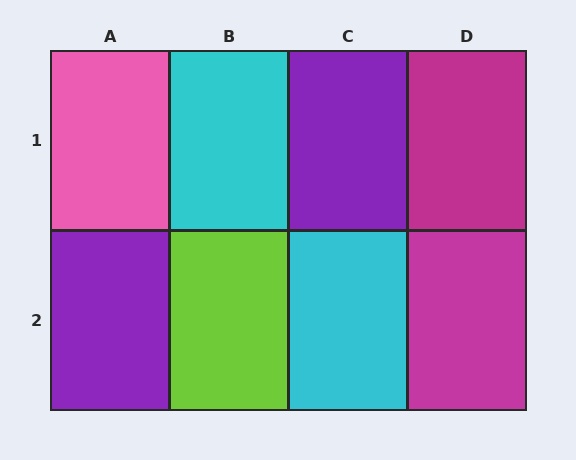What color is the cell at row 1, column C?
Purple.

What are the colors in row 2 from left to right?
Purple, lime, cyan, magenta.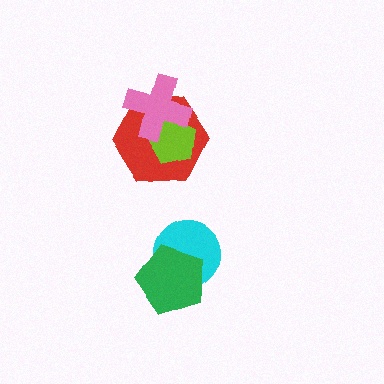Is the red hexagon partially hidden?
Yes, it is partially covered by another shape.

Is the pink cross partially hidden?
No, no other shape covers it.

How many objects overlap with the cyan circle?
1 object overlaps with the cyan circle.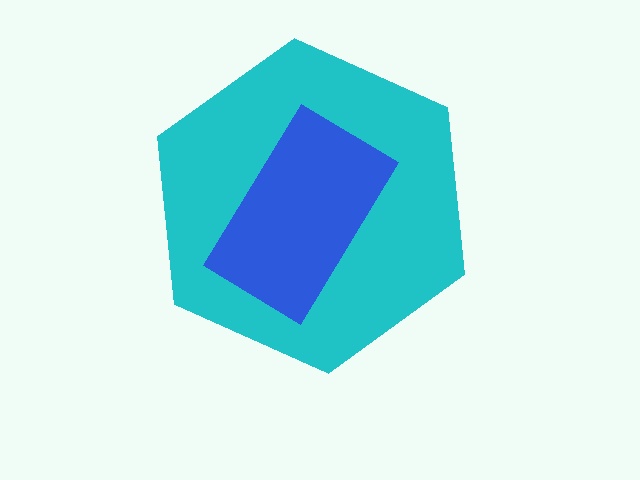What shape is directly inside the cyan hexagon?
The blue rectangle.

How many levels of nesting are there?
2.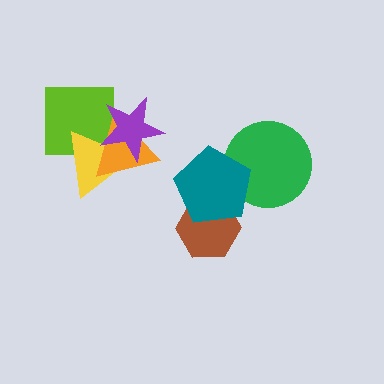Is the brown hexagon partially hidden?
Yes, it is partially covered by another shape.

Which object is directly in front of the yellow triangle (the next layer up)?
The orange triangle is directly in front of the yellow triangle.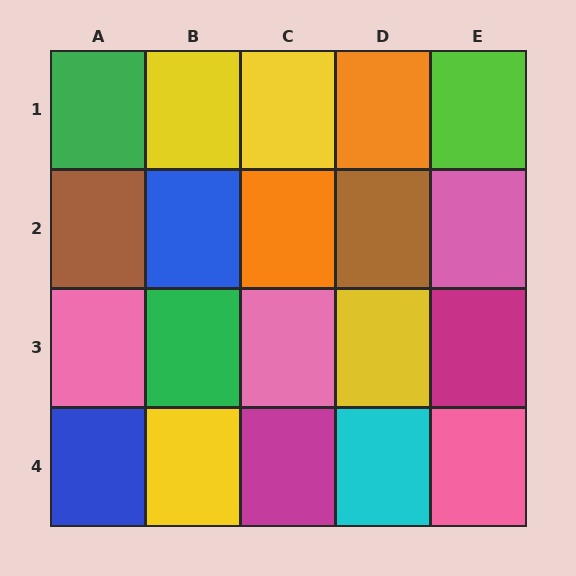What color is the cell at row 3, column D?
Yellow.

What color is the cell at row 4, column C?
Magenta.